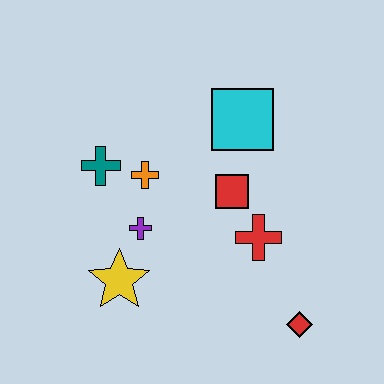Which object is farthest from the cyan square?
The red diamond is farthest from the cyan square.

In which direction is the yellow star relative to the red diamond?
The yellow star is to the left of the red diamond.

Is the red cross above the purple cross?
No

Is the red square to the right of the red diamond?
No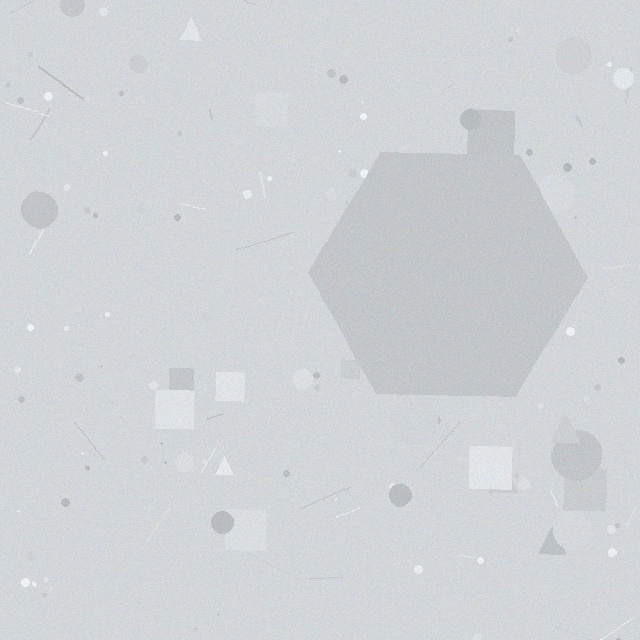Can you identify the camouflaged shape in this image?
The camouflaged shape is a hexagon.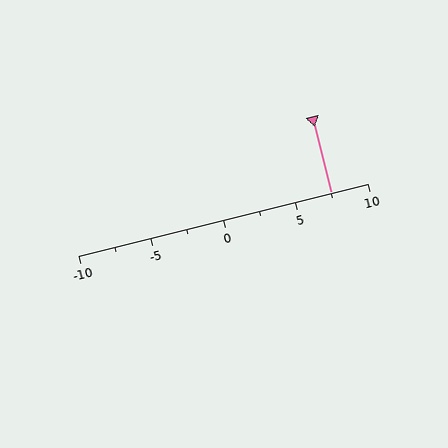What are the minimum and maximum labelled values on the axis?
The axis runs from -10 to 10.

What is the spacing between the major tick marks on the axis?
The major ticks are spaced 5 apart.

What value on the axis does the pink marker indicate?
The marker indicates approximately 7.5.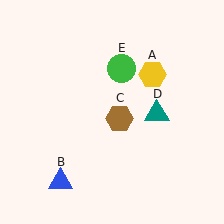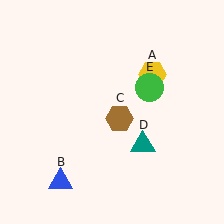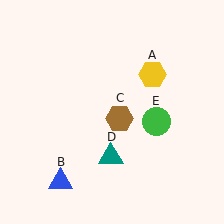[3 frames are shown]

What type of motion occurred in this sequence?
The teal triangle (object D), green circle (object E) rotated clockwise around the center of the scene.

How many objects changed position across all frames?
2 objects changed position: teal triangle (object D), green circle (object E).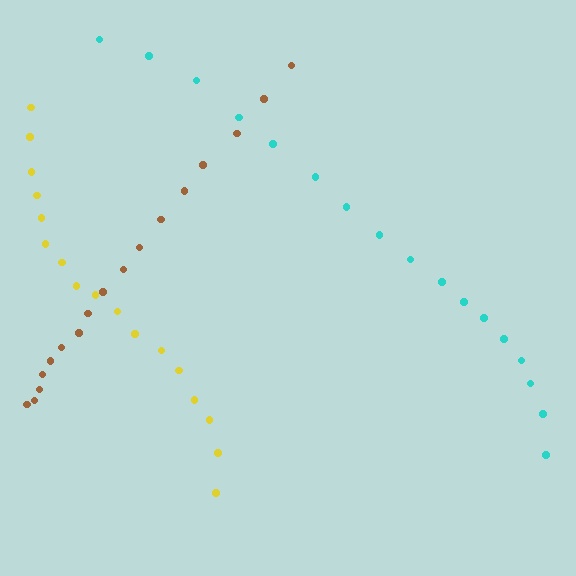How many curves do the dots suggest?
There are 3 distinct paths.